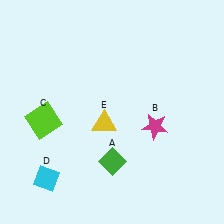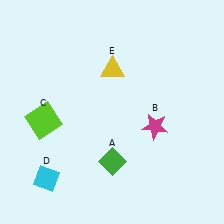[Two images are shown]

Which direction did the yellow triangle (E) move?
The yellow triangle (E) moved up.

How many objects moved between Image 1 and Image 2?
1 object moved between the two images.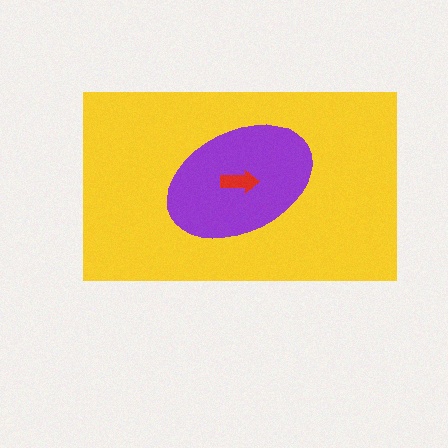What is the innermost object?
The red arrow.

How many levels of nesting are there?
3.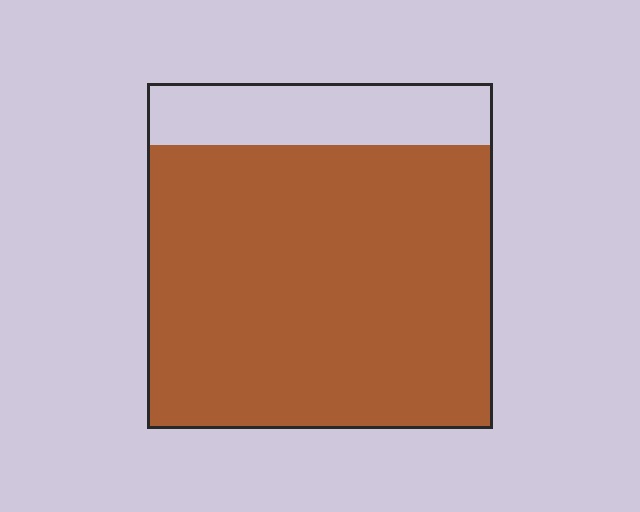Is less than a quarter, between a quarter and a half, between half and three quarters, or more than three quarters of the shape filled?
More than three quarters.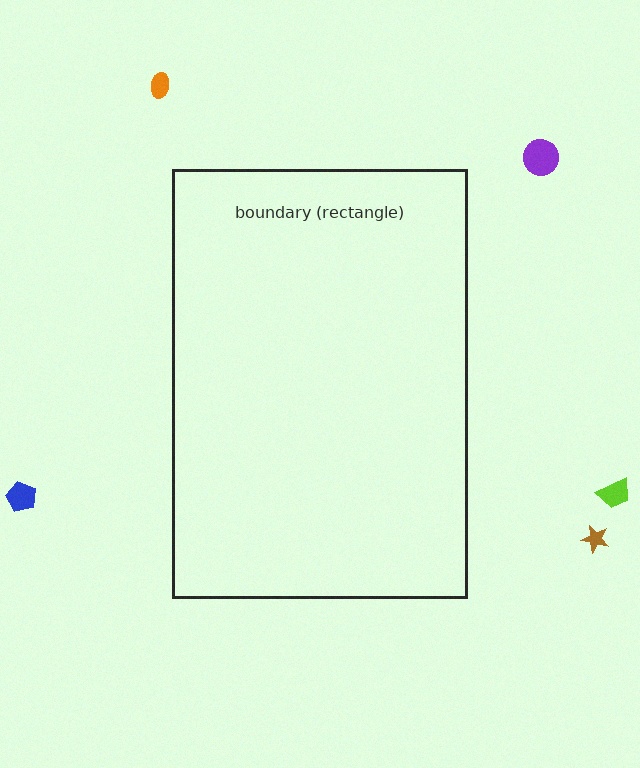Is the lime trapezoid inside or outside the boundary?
Outside.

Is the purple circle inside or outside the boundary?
Outside.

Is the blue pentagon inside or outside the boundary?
Outside.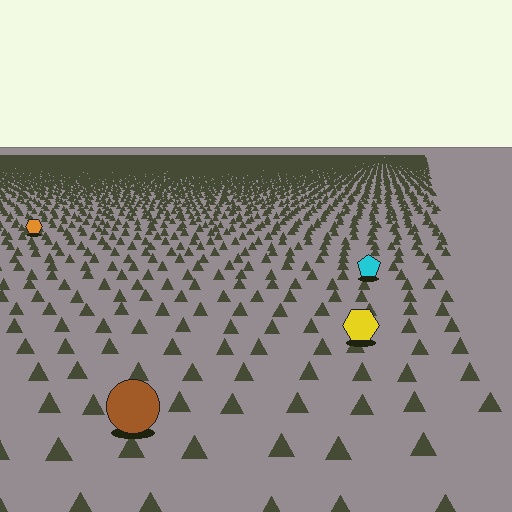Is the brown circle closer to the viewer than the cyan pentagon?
Yes. The brown circle is closer — you can tell from the texture gradient: the ground texture is coarser near it.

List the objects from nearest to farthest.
From nearest to farthest: the brown circle, the yellow hexagon, the cyan pentagon, the orange hexagon.